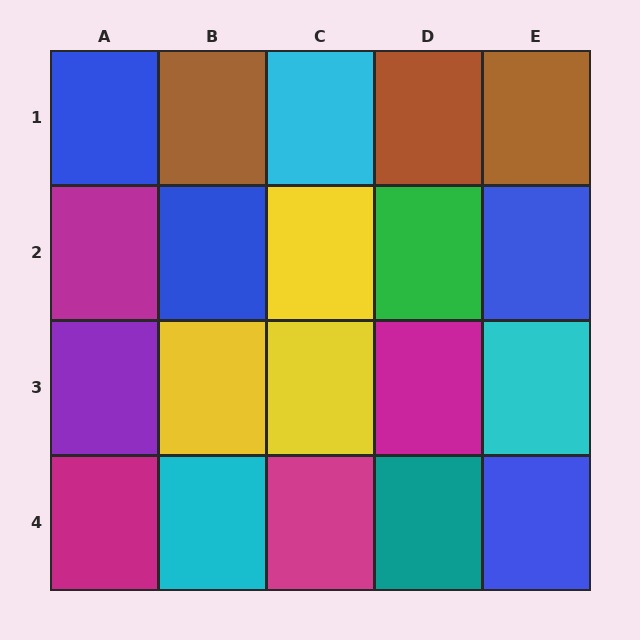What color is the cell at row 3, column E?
Cyan.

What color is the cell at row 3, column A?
Purple.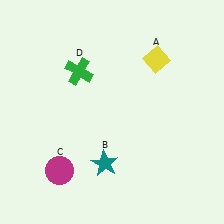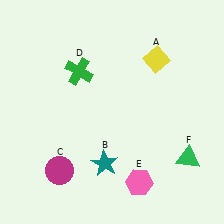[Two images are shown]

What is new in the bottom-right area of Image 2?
A green triangle (F) was added in the bottom-right area of Image 2.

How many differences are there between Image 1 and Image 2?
There are 2 differences between the two images.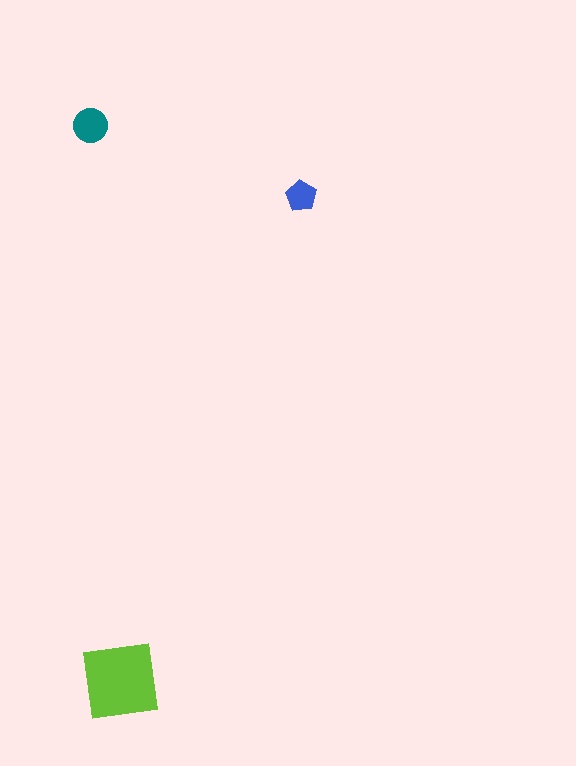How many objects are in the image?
There are 3 objects in the image.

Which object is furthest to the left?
The teal circle is leftmost.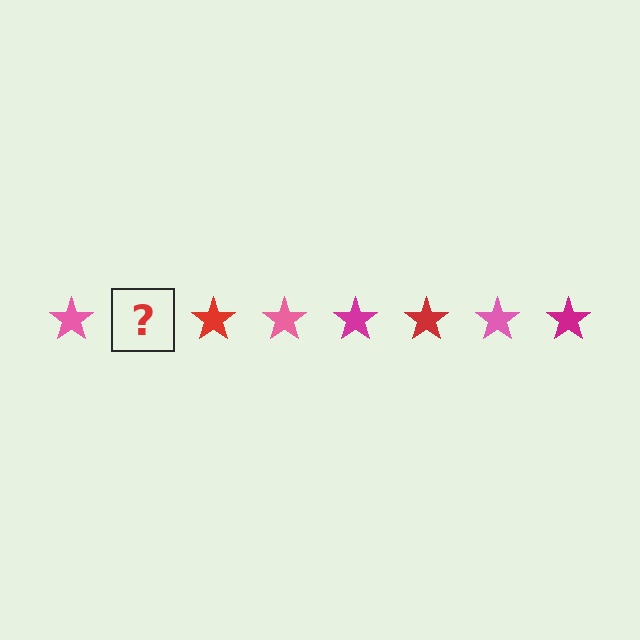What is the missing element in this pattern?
The missing element is a magenta star.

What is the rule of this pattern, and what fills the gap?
The rule is that the pattern cycles through pink, magenta, red stars. The gap should be filled with a magenta star.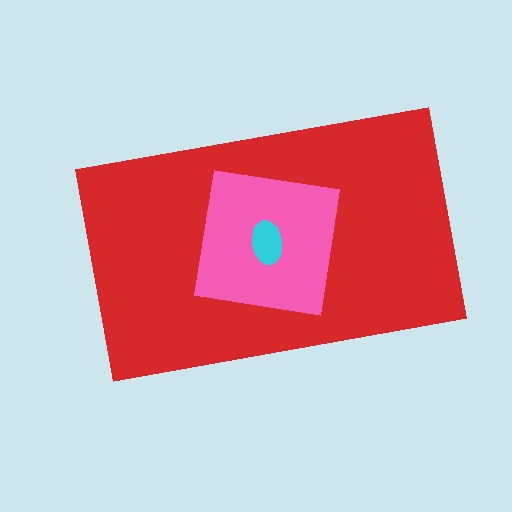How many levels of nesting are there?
3.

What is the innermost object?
The cyan ellipse.